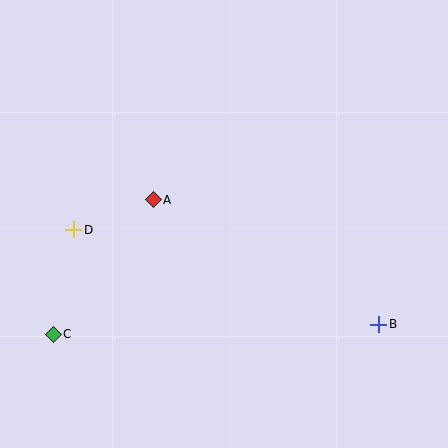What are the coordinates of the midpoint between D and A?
The midpoint between D and A is at (114, 215).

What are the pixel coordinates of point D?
Point D is at (74, 230).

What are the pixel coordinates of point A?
Point A is at (153, 200).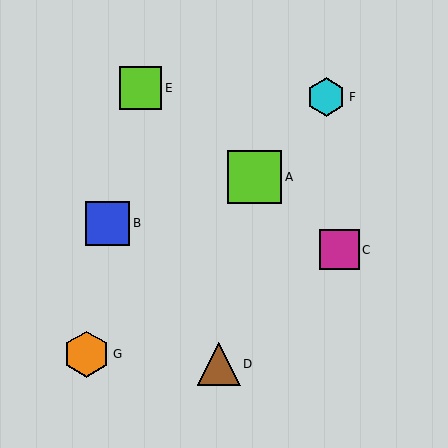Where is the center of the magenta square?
The center of the magenta square is at (340, 250).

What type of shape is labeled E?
Shape E is a lime square.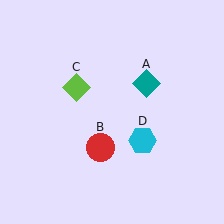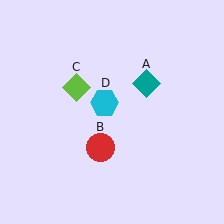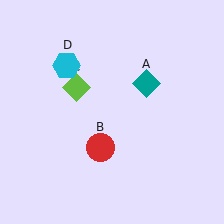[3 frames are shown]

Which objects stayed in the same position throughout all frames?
Teal diamond (object A) and red circle (object B) and lime diamond (object C) remained stationary.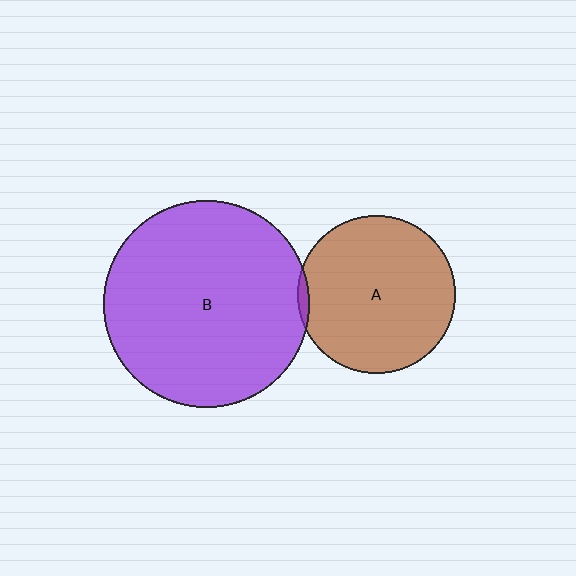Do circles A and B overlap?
Yes.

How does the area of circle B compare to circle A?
Approximately 1.7 times.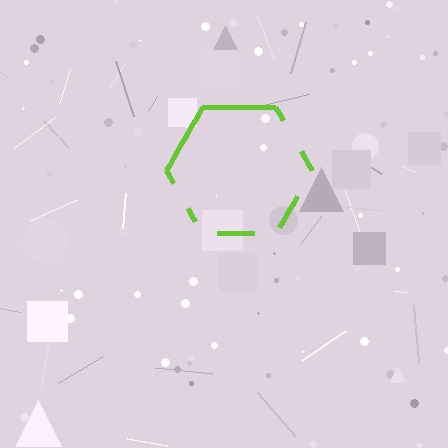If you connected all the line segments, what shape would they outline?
They would outline a hexagon.